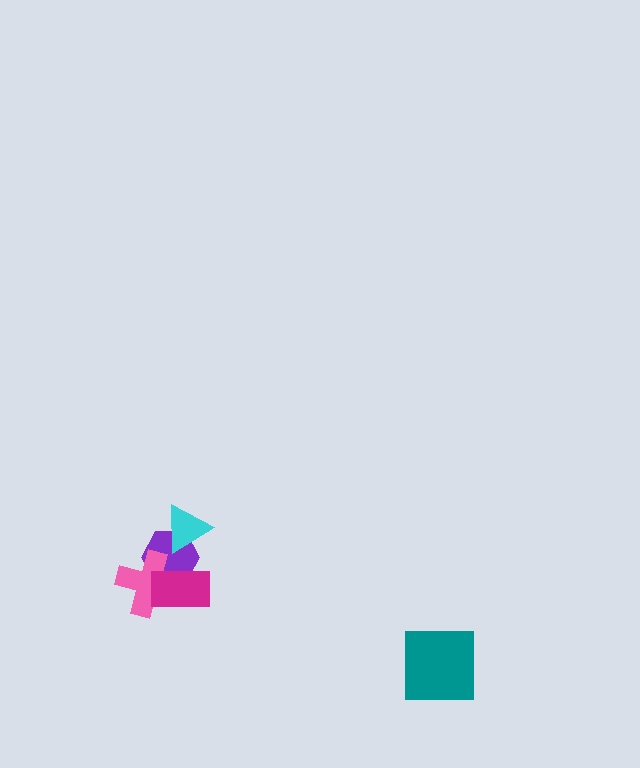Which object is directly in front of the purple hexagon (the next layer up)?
The pink cross is directly in front of the purple hexagon.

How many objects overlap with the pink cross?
2 objects overlap with the pink cross.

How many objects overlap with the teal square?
0 objects overlap with the teal square.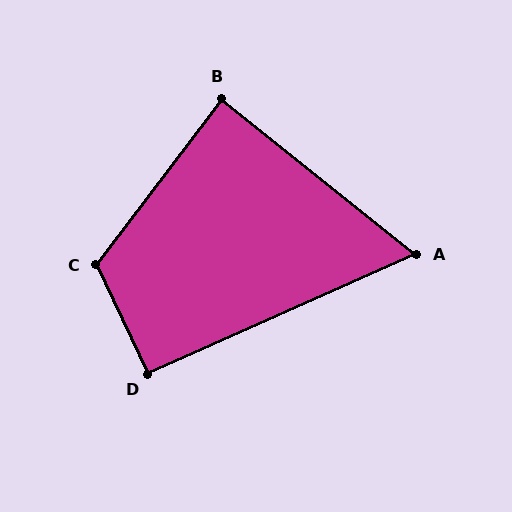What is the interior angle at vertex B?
Approximately 89 degrees (approximately right).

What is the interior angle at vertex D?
Approximately 91 degrees (approximately right).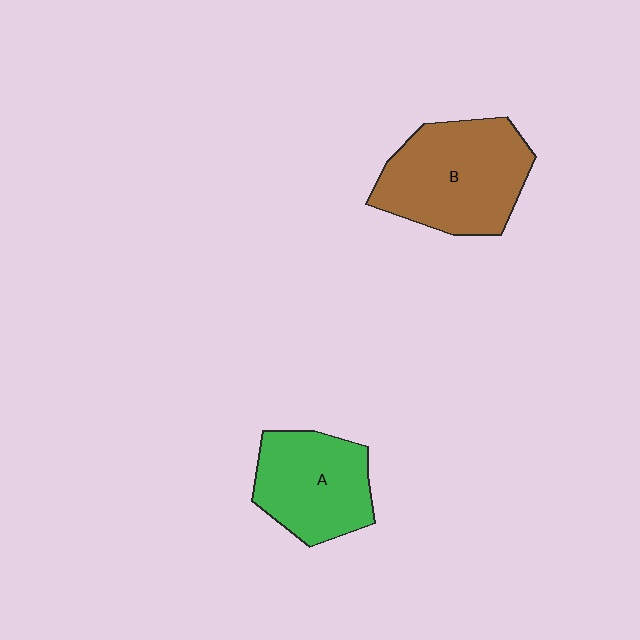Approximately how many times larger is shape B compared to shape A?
Approximately 1.3 times.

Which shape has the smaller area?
Shape A (green).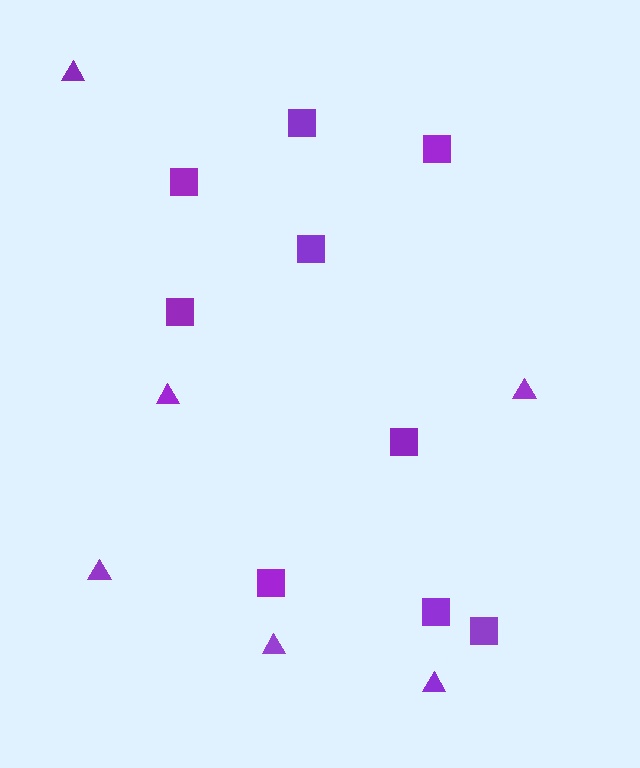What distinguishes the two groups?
There are 2 groups: one group of triangles (6) and one group of squares (9).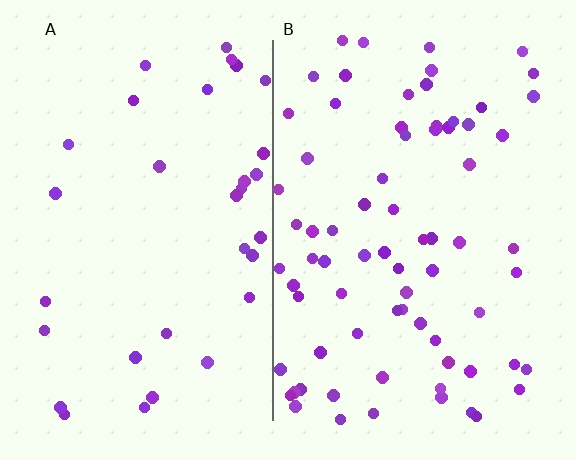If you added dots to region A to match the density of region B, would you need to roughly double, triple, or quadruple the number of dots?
Approximately double.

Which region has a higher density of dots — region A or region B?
B (the right).